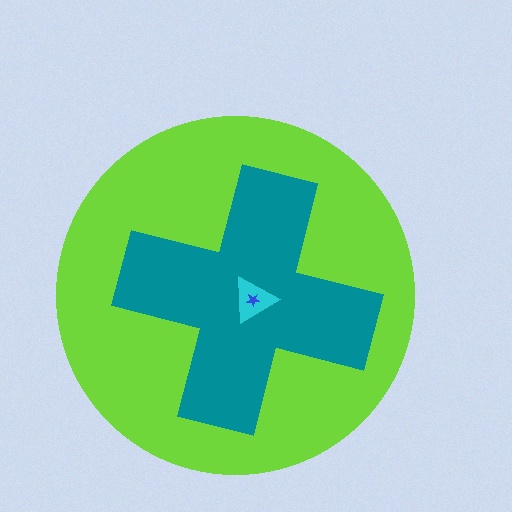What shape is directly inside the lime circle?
The teal cross.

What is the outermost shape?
The lime circle.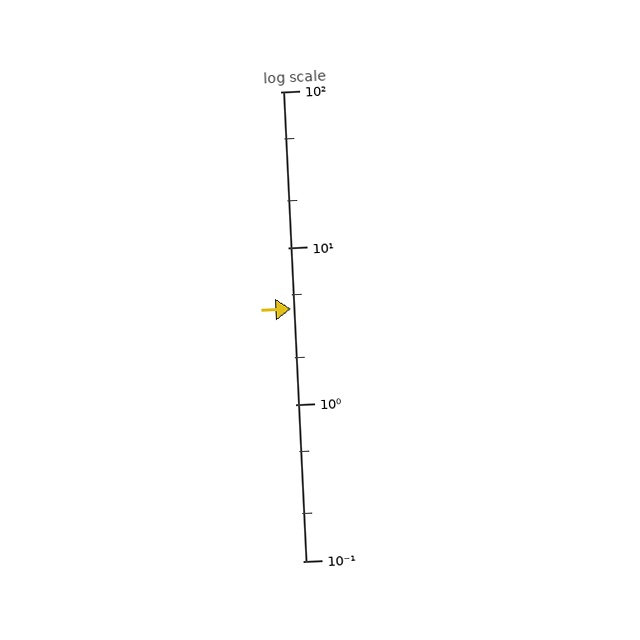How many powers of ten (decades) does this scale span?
The scale spans 3 decades, from 0.1 to 100.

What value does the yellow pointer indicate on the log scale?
The pointer indicates approximately 4.1.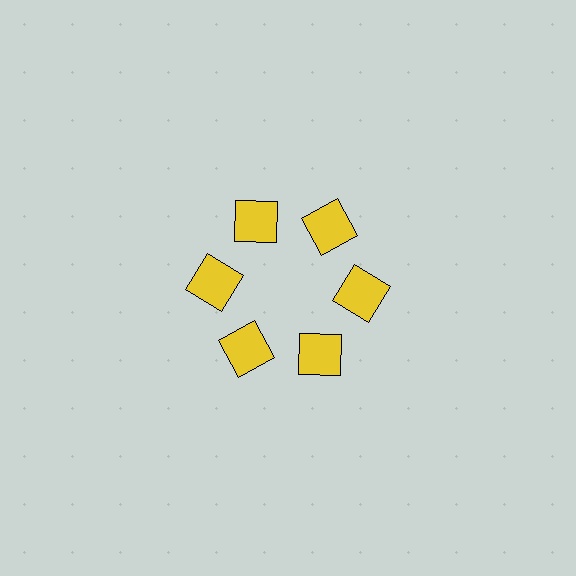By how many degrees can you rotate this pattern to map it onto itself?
The pattern maps onto itself every 60 degrees of rotation.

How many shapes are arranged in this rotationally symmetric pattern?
There are 6 shapes, arranged in 6 groups of 1.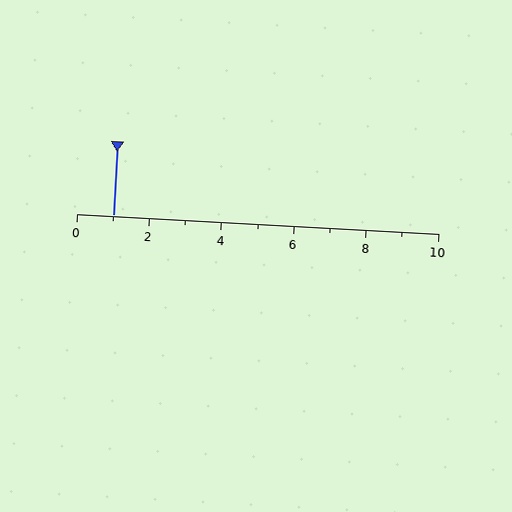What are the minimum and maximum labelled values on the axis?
The axis runs from 0 to 10.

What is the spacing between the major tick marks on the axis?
The major ticks are spaced 2 apart.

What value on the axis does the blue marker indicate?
The marker indicates approximately 1.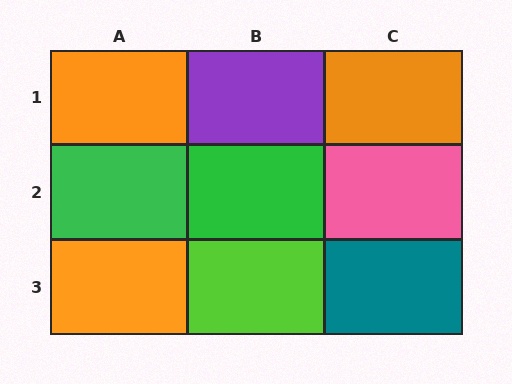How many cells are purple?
1 cell is purple.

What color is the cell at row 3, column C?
Teal.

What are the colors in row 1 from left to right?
Orange, purple, orange.